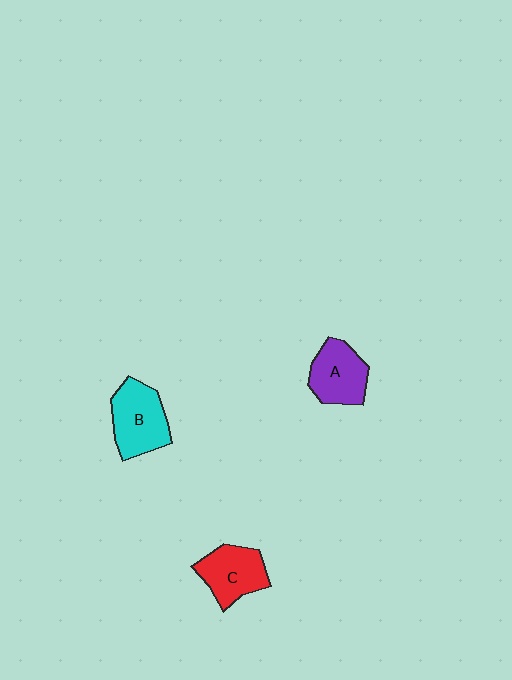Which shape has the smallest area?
Shape A (purple).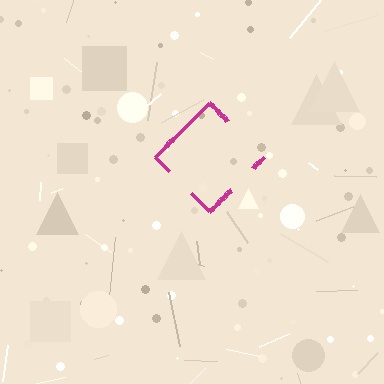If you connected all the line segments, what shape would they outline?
They would outline a diamond.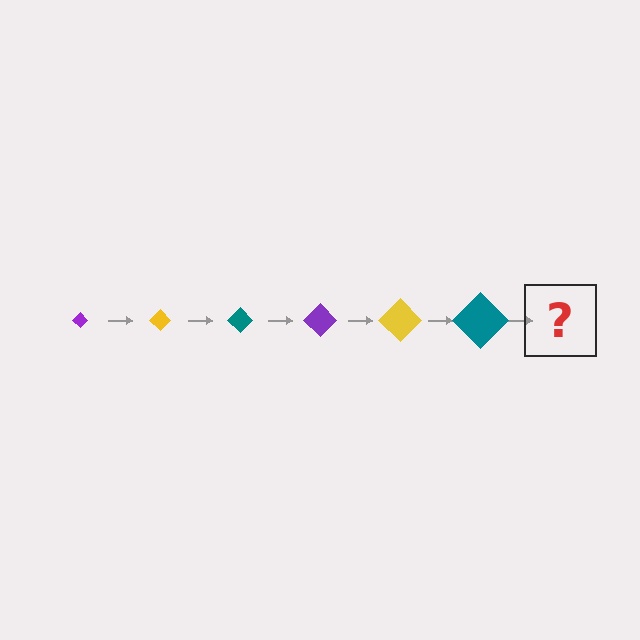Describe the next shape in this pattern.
It should be a purple diamond, larger than the previous one.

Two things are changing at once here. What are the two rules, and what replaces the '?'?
The two rules are that the diamond grows larger each step and the color cycles through purple, yellow, and teal. The '?' should be a purple diamond, larger than the previous one.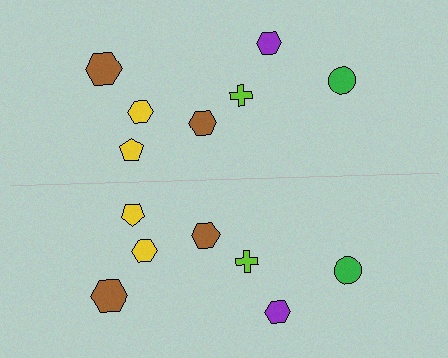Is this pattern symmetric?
Yes, this pattern has bilateral (reflection) symmetry.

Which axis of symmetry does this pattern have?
The pattern has a horizontal axis of symmetry running through the center of the image.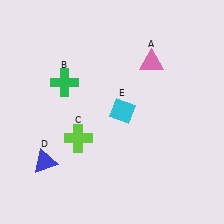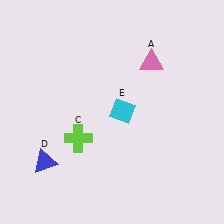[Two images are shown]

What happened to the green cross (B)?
The green cross (B) was removed in Image 2. It was in the top-left area of Image 1.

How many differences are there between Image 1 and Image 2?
There is 1 difference between the two images.